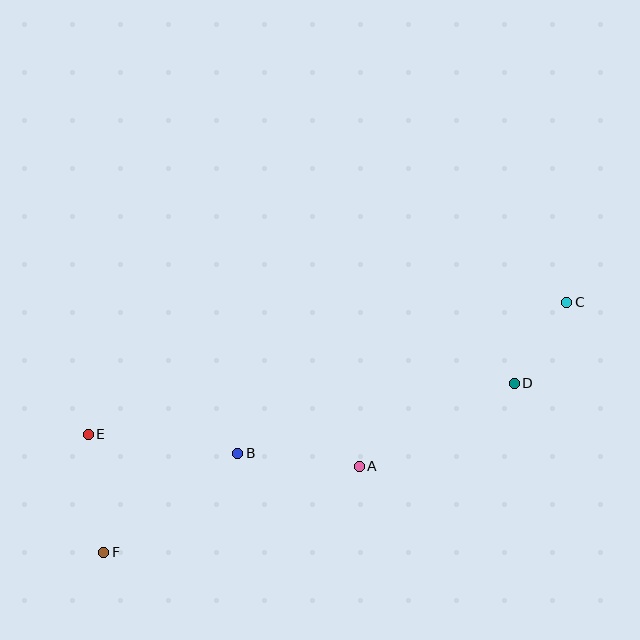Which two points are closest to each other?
Points C and D are closest to each other.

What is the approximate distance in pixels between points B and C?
The distance between B and C is approximately 362 pixels.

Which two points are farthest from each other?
Points C and F are farthest from each other.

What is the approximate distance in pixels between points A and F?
The distance between A and F is approximately 270 pixels.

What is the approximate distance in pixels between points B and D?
The distance between B and D is approximately 285 pixels.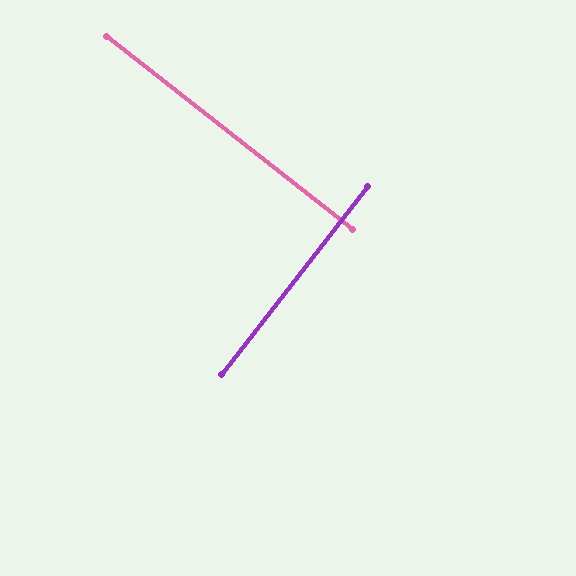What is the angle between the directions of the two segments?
Approximately 90 degrees.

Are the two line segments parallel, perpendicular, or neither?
Perpendicular — they meet at approximately 90°.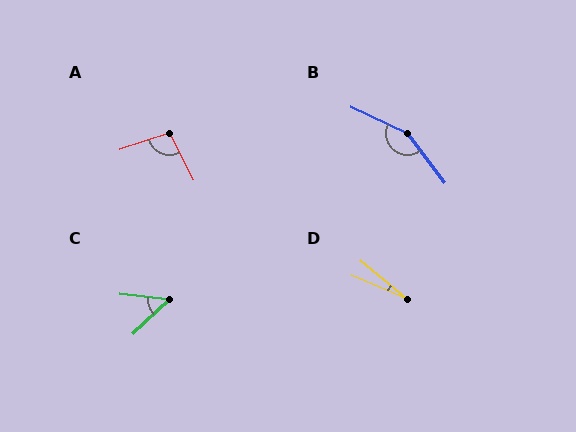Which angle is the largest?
B, at approximately 152 degrees.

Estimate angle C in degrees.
Approximately 50 degrees.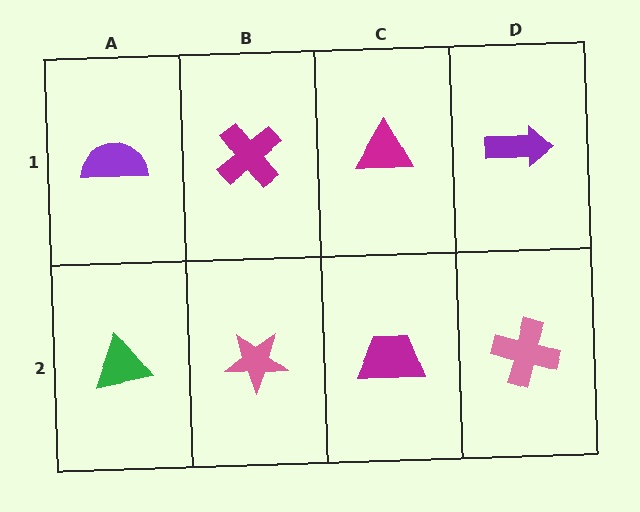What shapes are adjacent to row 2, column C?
A magenta triangle (row 1, column C), a pink star (row 2, column B), a pink cross (row 2, column D).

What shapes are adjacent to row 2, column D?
A purple arrow (row 1, column D), a magenta trapezoid (row 2, column C).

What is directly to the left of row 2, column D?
A magenta trapezoid.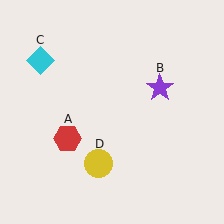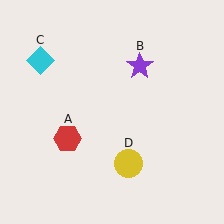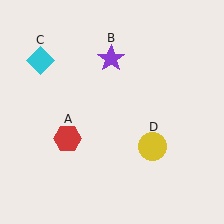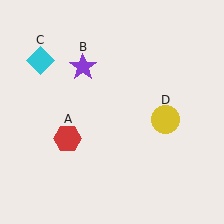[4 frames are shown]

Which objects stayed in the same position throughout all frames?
Red hexagon (object A) and cyan diamond (object C) remained stationary.